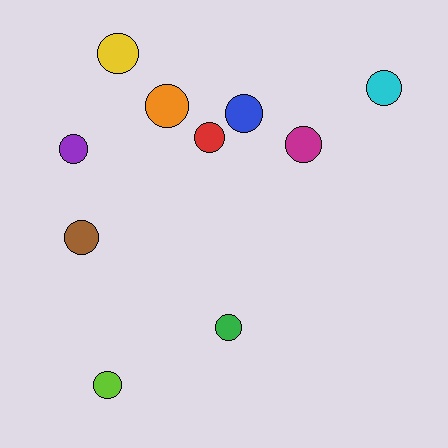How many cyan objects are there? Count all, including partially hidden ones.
There is 1 cyan object.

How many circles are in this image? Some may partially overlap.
There are 10 circles.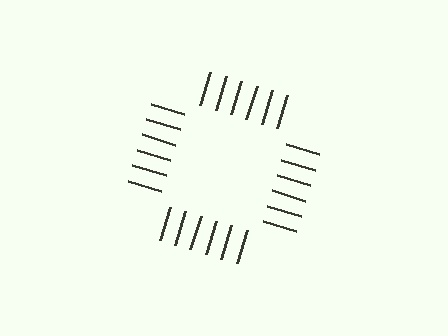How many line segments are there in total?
24 — 6 along each of the 4 edges.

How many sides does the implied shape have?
4 sides — the line-ends trace a square.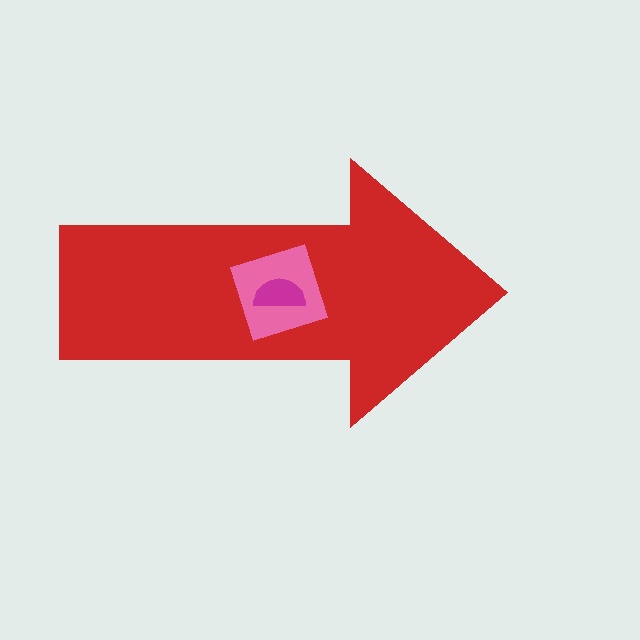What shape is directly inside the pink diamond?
The magenta semicircle.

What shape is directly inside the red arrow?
The pink diamond.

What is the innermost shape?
The magenta semicircle.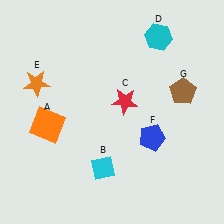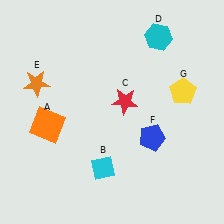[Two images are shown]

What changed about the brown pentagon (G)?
In Image 1, G is brown. In Image 2, it changed to yellow.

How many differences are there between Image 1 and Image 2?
There is 1 difference between the two images.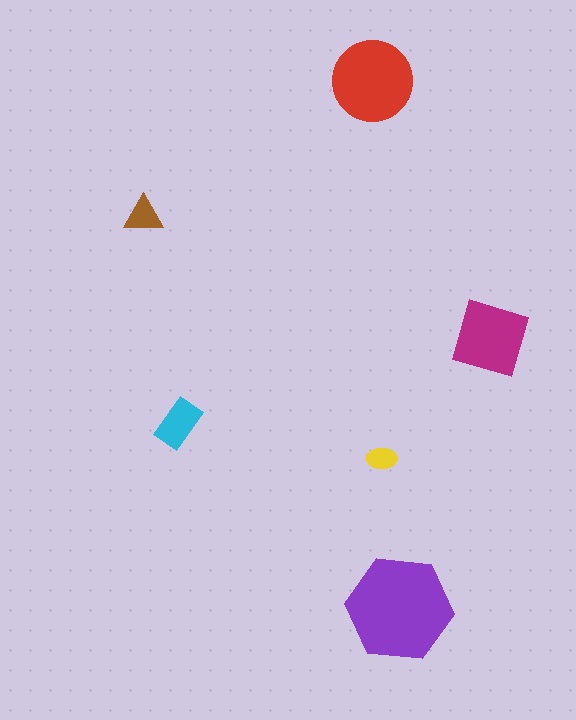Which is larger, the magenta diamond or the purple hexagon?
The purple hexagon.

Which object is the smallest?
The yellow ellipse.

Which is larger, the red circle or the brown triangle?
The red circle.